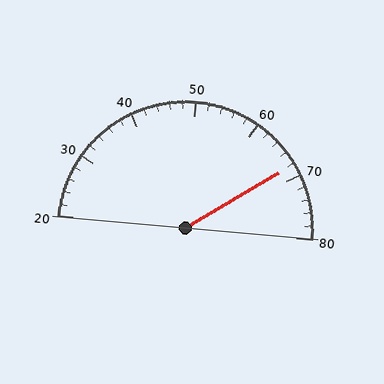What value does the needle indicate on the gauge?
The needle indicates approximately 68.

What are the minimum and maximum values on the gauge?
The gauge ranges from 20 to 80.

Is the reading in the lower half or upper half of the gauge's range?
The reading is in the upper half of the range (20 to 80).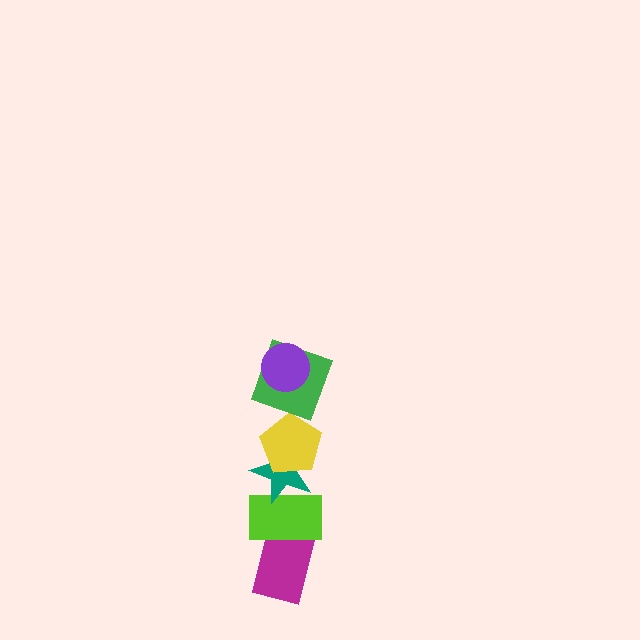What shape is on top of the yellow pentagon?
The green square is on top of the yellow pentagon.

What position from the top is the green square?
The green square is 2nd from the top.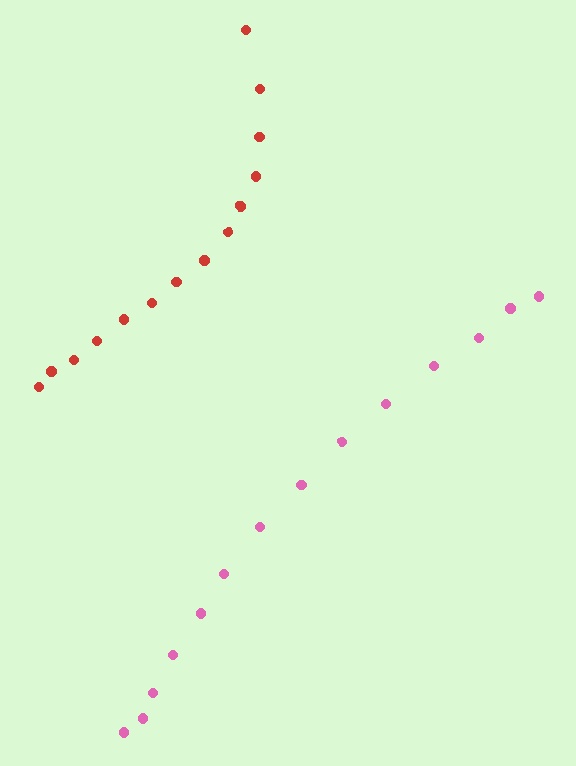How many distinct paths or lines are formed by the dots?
There are 2 distinct paths.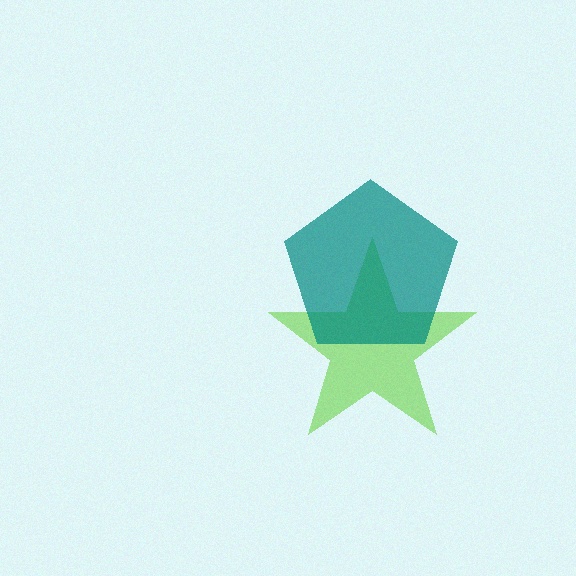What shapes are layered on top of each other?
The layered shapes are: a lime star, a teal pentagon.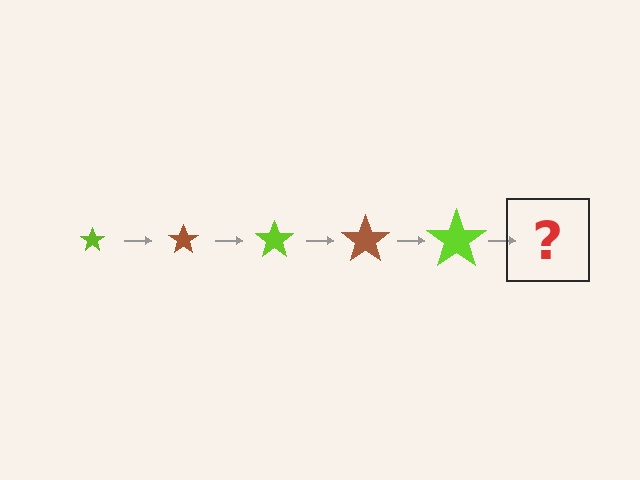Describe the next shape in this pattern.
It should be a brown star, larger than the previous one.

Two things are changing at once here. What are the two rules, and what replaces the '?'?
The two rules are that the star grows larger each step and the color cycles through lime and brown. The '?' should be a brown star, larger than the previous one.